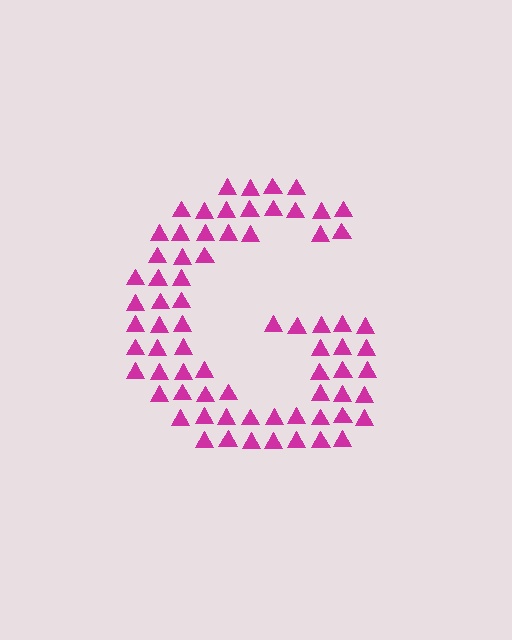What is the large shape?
The large shape is the letter G.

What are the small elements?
The small elements are triangles.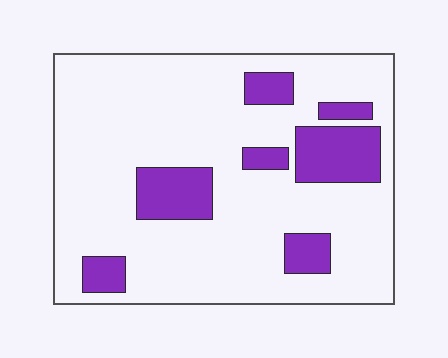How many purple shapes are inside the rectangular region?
7.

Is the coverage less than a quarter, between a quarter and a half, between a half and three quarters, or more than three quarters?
Less than a quarter.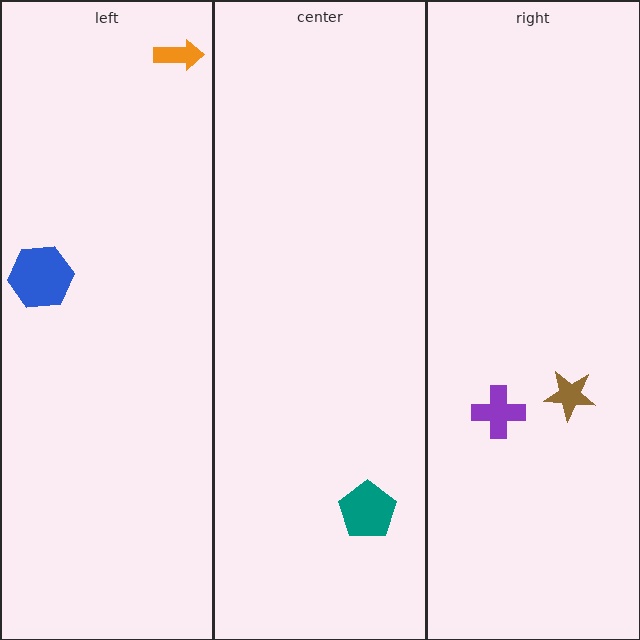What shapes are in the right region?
The brown star, the purple cross.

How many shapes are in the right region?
2.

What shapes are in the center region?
The teal pentagon.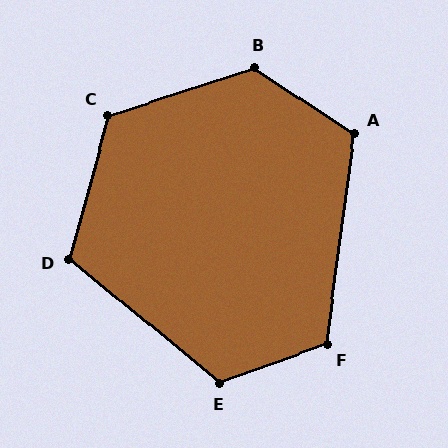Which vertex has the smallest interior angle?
D, at approximately 114 degrees.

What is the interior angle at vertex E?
Approximately 121 degrees (obtuse).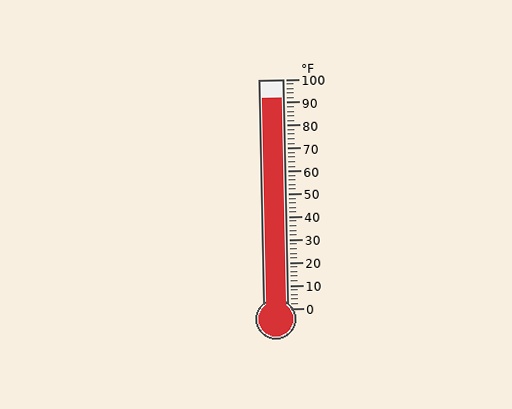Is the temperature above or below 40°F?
The temperature is above 40°F.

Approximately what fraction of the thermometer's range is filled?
The thermometer is filled to approximately 90% of its range.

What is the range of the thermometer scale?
The thermometer scale ranges from 0°F to 100°F.